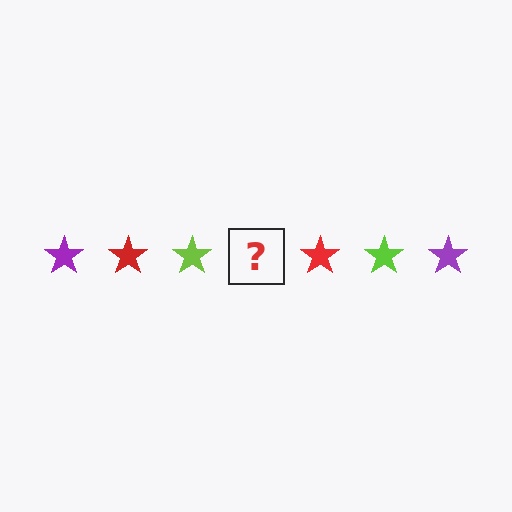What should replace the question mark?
The question mark should be replaced with a purple star.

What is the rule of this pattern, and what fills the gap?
The rule is that the pattern cycles through purple, red, lime stars. The gap should be filled with a purple star.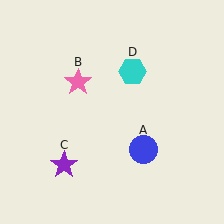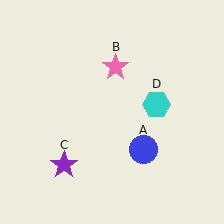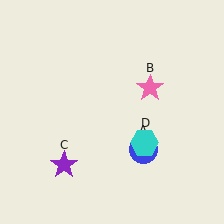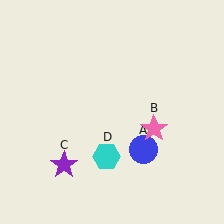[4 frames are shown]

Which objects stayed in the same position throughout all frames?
Blue circle (object A) and purple star (object C) remained stationary.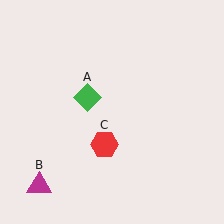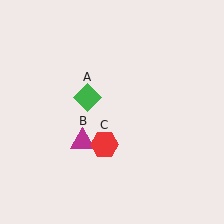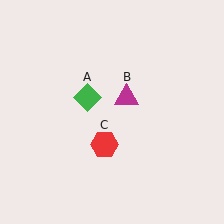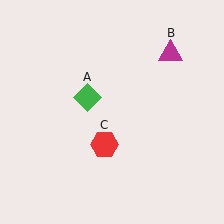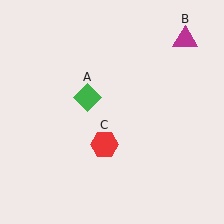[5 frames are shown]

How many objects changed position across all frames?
1 object changed position: magenta triangle (object B).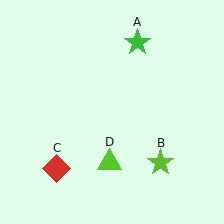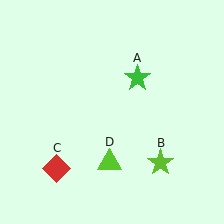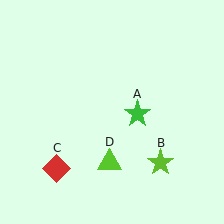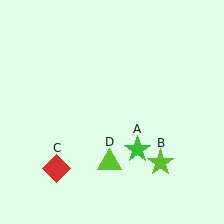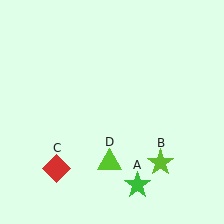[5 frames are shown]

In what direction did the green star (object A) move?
The green star (object A) moved down.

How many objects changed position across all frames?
1 object changed position: green star (object A).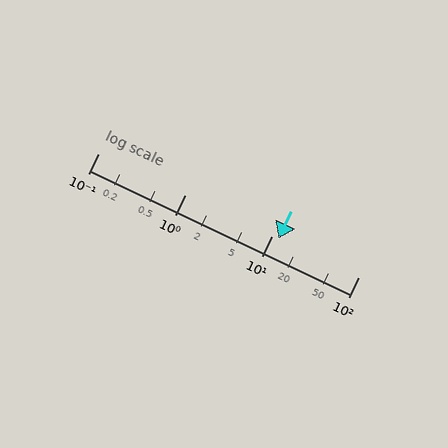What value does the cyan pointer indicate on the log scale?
The pointer indicates approximately 12.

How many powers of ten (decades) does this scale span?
The scale spans 3 decades, from 0.1 to 100.